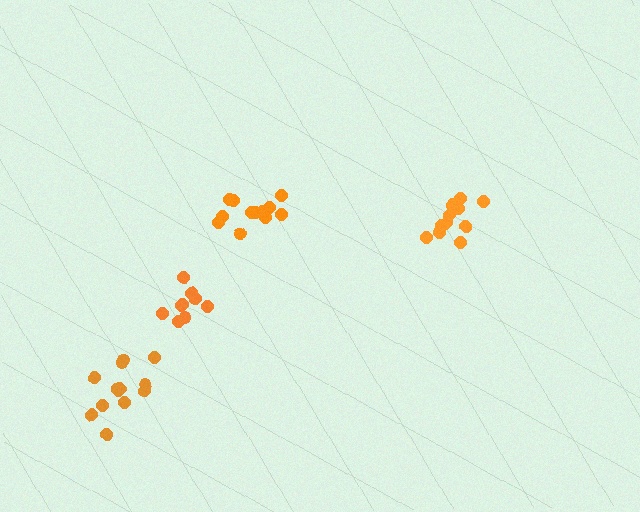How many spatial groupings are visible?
There are 4 spatial groupings.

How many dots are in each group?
Group 1: 11 dots, Group 2: 12 dots, Group 3: 9 dots, Group 4: 13 dots (45 total).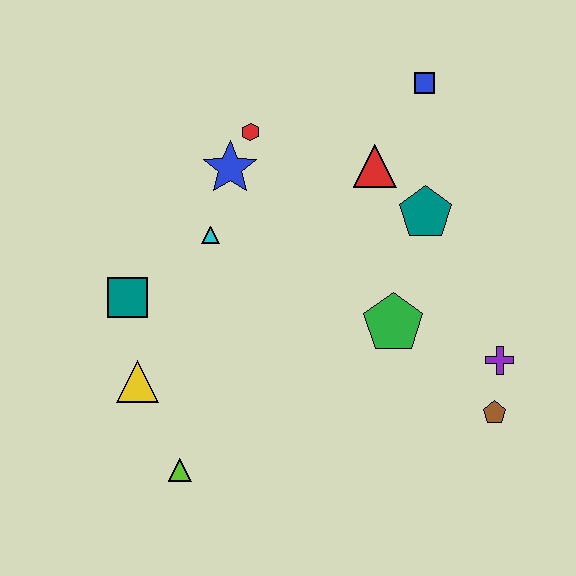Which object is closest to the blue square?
The red triangle is closest to the blue square.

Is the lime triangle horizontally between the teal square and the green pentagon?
Yes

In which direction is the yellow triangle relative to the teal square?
The yellow triangle is below the teal square.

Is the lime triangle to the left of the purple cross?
Yes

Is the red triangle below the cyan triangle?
No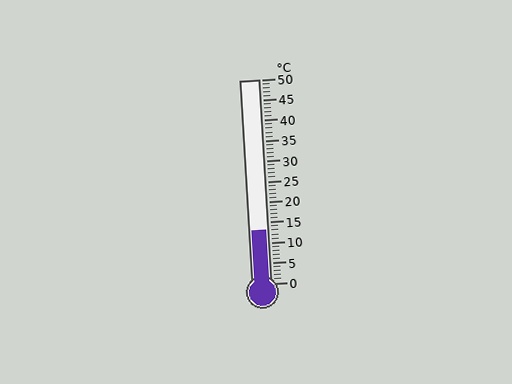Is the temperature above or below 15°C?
The temperature is below 15°C.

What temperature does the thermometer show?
The thermometer shows approximately 13°C.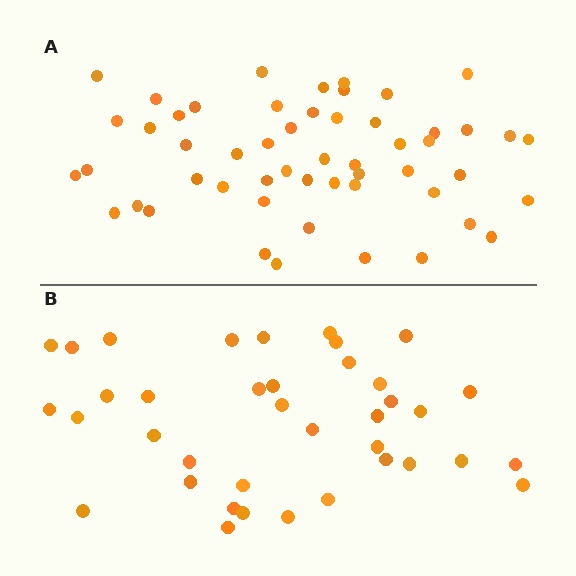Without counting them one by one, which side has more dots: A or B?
Region A (the top region) has more dots.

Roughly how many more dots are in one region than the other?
Region A has approximately 15 more dots than region B.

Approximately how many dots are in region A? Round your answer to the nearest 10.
About 50 dots. (The exact count is 53, which rounds to 50.)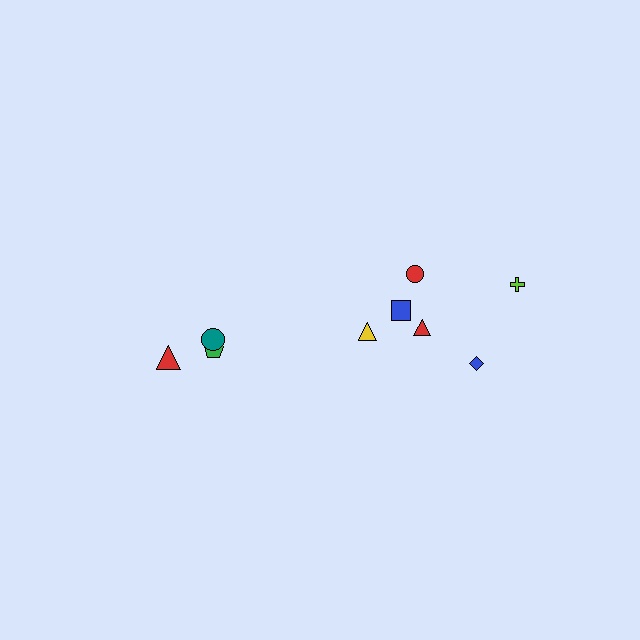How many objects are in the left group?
There are 3 objects.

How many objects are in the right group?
There are 6 objects.